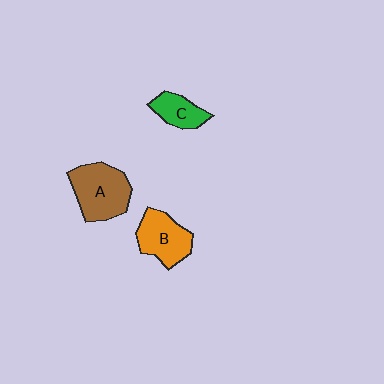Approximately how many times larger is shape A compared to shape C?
Approximately 1.9 times.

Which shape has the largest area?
Shape A (brown).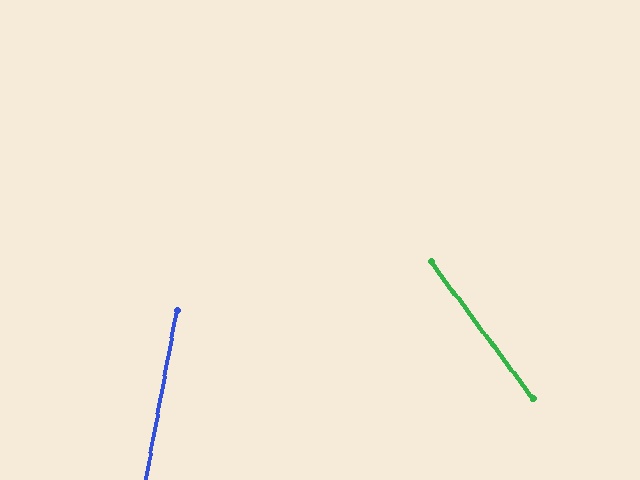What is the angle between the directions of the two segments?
Approximately 47 degrees.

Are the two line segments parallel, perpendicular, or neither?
Neither parallel nor perpendicular — they differ by about 47°.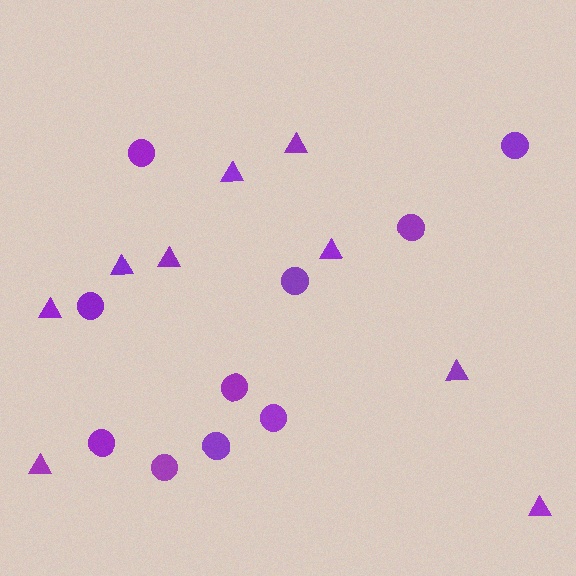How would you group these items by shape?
There are 2 groups: one group of triangles (9) and one group of circles (10).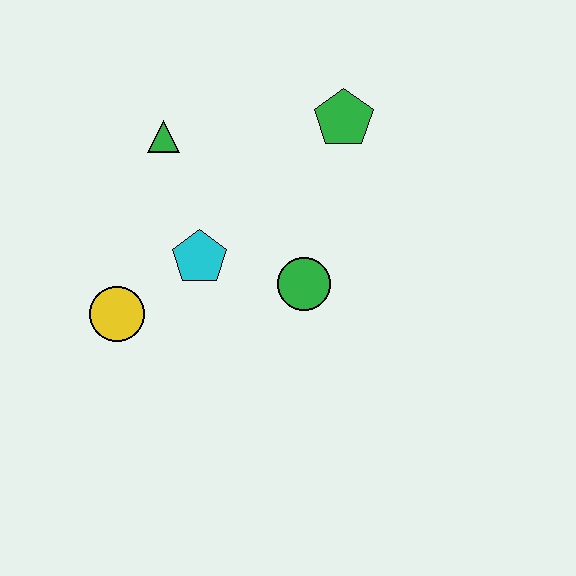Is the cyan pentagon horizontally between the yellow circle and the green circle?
Yes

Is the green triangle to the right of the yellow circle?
Yes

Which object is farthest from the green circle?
The green triangle is farthest from the green circle.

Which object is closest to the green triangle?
The cyan pentagon is closest to the green triangle.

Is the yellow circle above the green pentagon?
No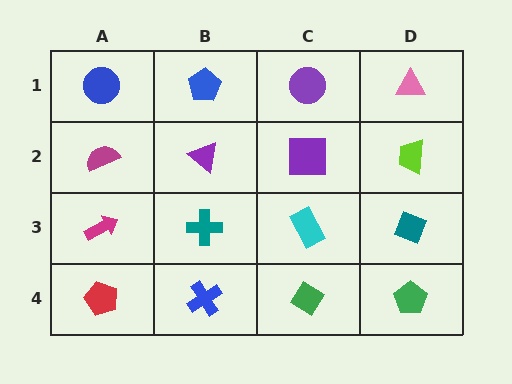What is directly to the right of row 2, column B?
A purple square.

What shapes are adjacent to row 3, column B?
A purple triangle (row 2, column B), a blue cross (row 4, column B), a magenta arrow (row 3, column A), a cyan rectangle (row 3, column C).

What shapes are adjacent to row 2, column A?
A blue circle (row 1, column A), a magenta arrow (row 3, column A), a purple triangle (row 2, column B).